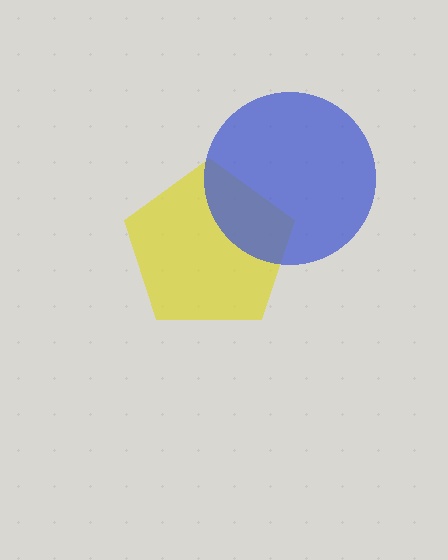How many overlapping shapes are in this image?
There are 2 overlapping shapes in the image.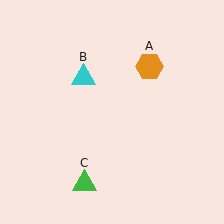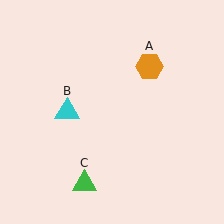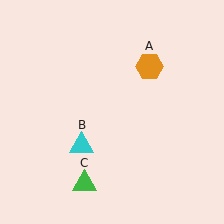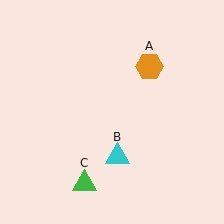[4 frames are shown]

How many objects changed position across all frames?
1 object changed position: cyan triangle (object B).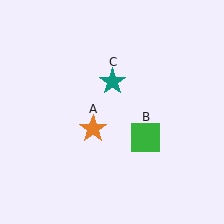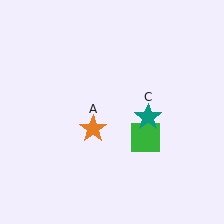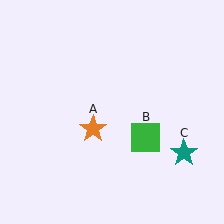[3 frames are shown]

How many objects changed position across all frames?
1 object changed position: teal star (object C).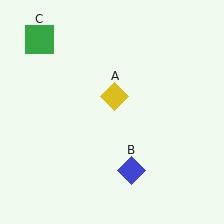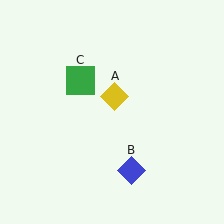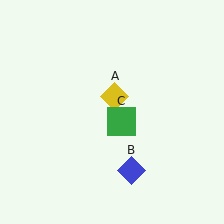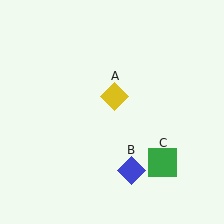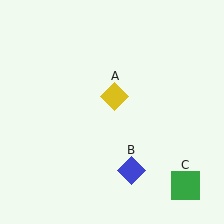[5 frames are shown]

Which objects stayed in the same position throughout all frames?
Yellow diamond (object A) and blue diamond (object B) remained stationary.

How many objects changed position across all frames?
1 object changed position: green square (object C).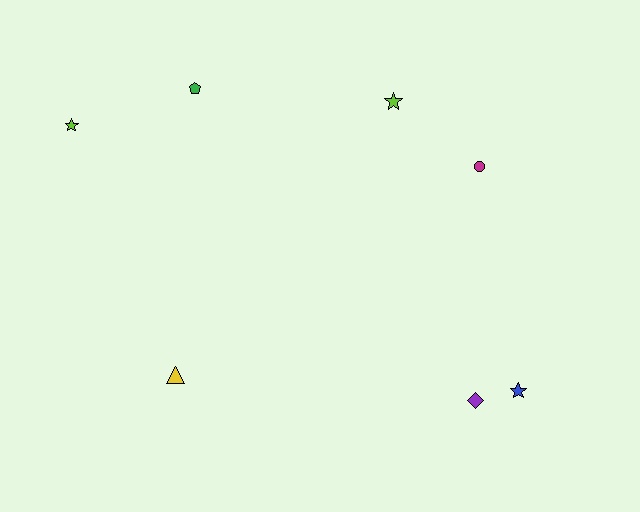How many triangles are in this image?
There is 1 triangle.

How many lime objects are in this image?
There are 2 lime objects.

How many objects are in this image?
There are 7 objects.